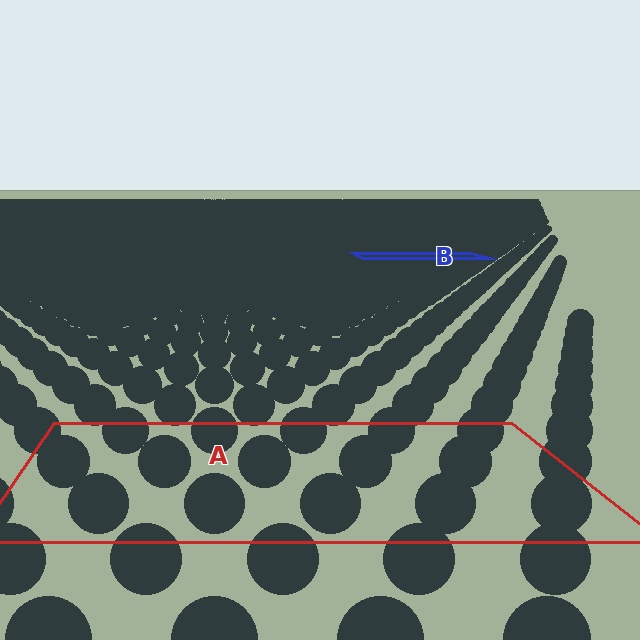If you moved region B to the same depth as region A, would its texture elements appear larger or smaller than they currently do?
They would appear larger. At a closer depth, the same texture elements are projected at a bigger on-screen size.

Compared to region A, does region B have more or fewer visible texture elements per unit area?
Region B has more texture elements per unit area — they are packed more densely because it is farther away.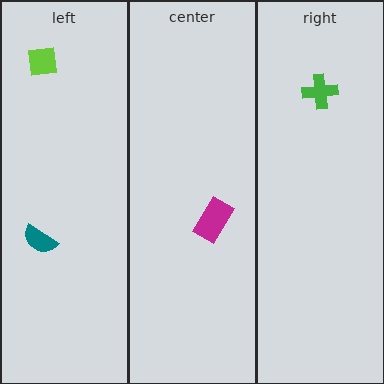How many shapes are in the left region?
2.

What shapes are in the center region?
The magenta rectangle.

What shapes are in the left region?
The teal semicircle, the lime square.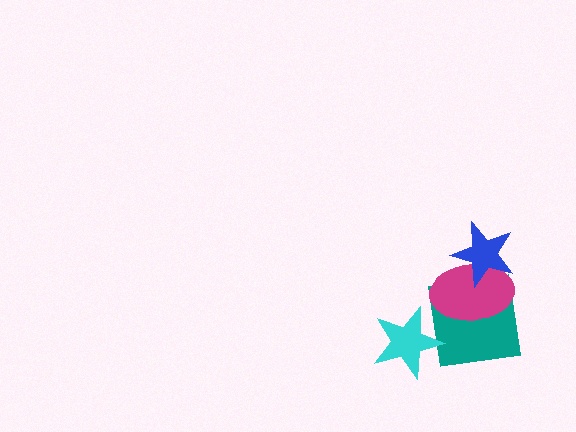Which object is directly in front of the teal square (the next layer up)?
The magenta ellipse is directly in front of the teal square.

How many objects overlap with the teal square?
3 objects overlap with the teal square.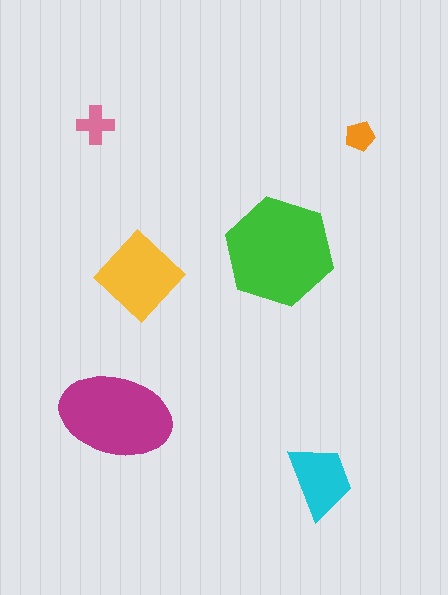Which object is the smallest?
The orange pentagon.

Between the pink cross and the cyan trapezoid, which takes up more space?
The cyan trapezoid.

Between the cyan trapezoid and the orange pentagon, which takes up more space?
The cyan trapezoid.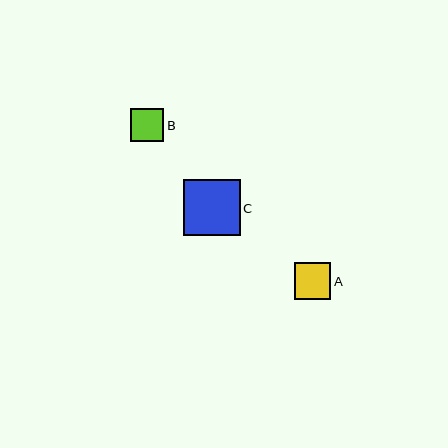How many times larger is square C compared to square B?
Square C is approximately 1.7 times the size of square B.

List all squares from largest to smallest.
From largest to smallest: C, A, B.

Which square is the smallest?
Square B is the smallest with a size of approximately 33 pixels.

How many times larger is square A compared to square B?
Square A is approximately 1.1 times the size of square B.